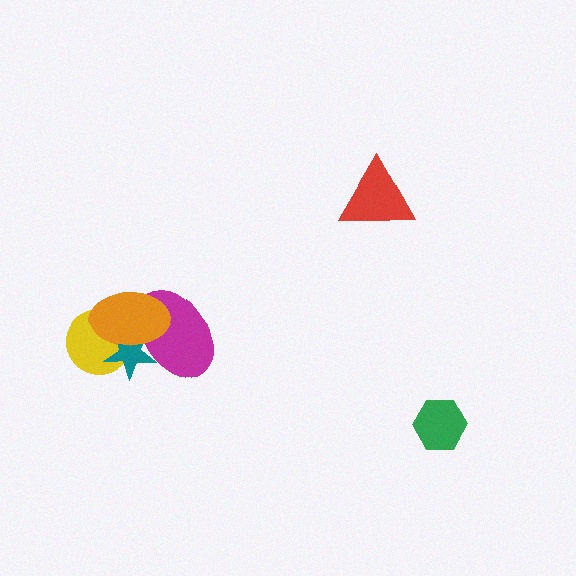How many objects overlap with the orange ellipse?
3 objects overlap with the orange ellipse.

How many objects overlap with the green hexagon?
0 objects overlap with the green hexagon.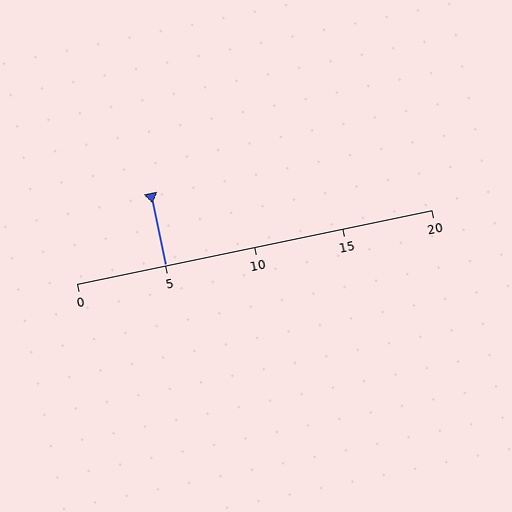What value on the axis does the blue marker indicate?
The marker indicates approximately 5.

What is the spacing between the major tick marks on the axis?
The major ticks are spaced 5 apart.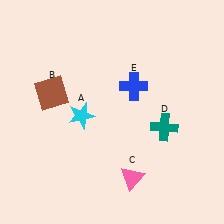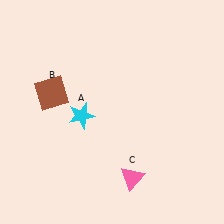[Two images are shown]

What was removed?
The blue cross (E), the teal cross (D) were removed in Image 2.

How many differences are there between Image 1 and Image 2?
There are 2 differences between the two images.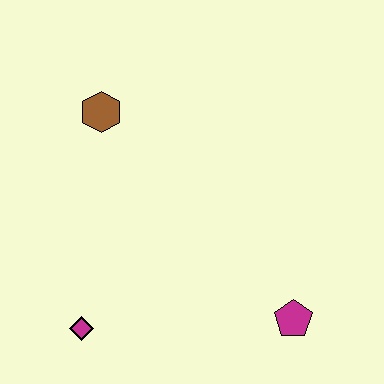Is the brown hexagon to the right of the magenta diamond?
Yes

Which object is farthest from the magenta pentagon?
The brown hexagon is farthest from the magenta pentagon.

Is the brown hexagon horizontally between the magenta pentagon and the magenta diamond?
Yes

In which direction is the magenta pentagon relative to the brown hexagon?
The magenta pentagon is below the brown hexagon.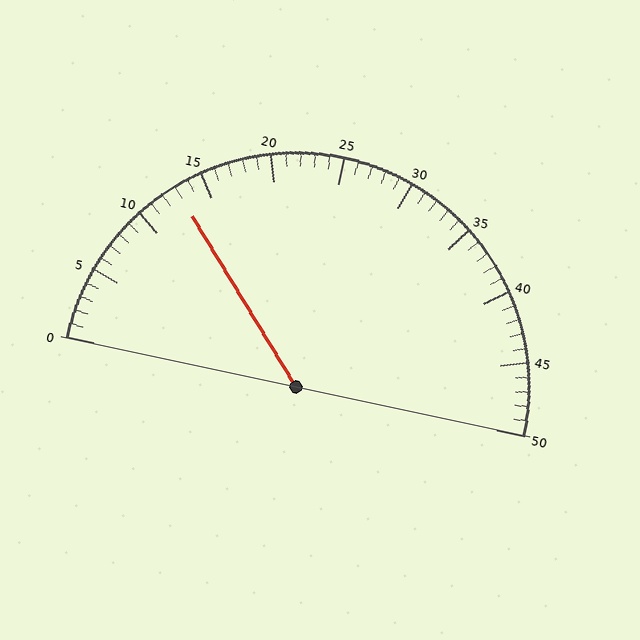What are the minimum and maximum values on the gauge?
The gauge ranges from 0 to 50.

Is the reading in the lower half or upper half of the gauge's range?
The reading is in the lower half of the range (0 to 50).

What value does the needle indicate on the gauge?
The needle indicates approximately 13.